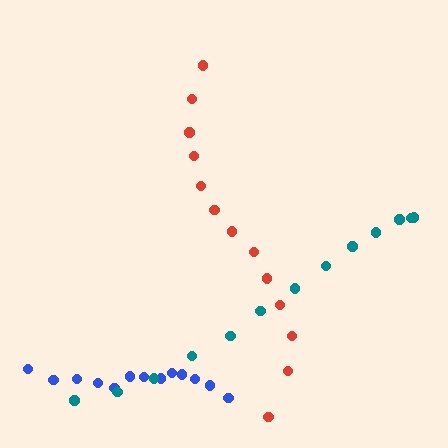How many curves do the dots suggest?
There are 3 distinct paths.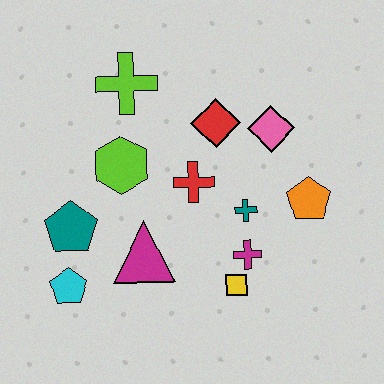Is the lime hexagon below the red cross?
No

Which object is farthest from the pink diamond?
The cyan pentagon is farthest from the pink diamond.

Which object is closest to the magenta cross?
The yellow square is closest to the magenta cross.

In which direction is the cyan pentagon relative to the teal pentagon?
The cyan pentagon is below the teal pentagon.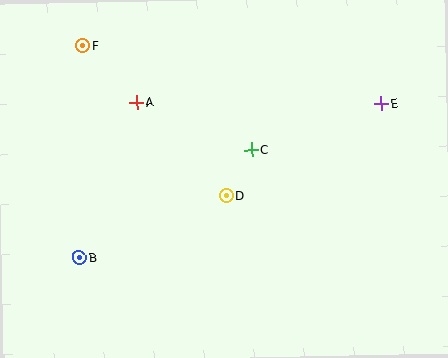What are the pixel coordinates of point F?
Point F is at (83, 45).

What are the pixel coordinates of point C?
Point C is at (252, 150).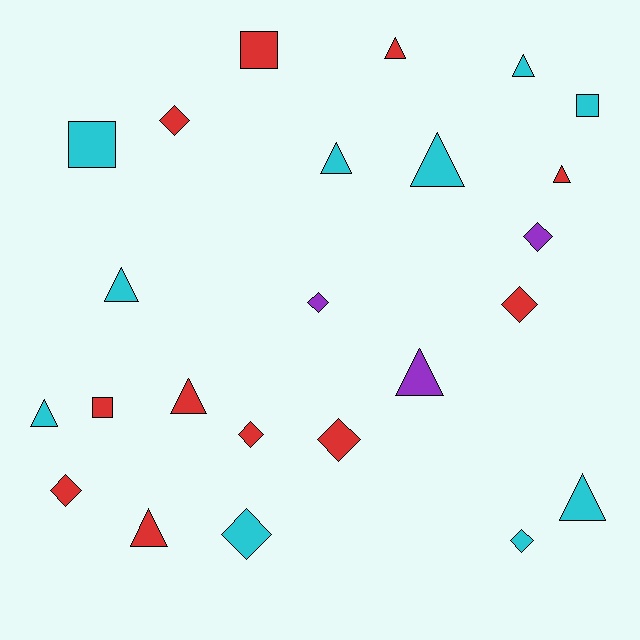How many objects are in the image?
There are 24 objects.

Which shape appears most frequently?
Triangle, with 11 objects.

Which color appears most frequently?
Red, with 11 objects.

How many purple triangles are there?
There is 1 purple triangle.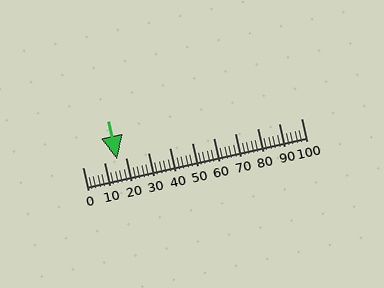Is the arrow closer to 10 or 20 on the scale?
The arrow is closer to 20.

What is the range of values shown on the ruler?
The ruler shows values from 0 to 100.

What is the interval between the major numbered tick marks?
The major tick marks are spaced 10 units apart.